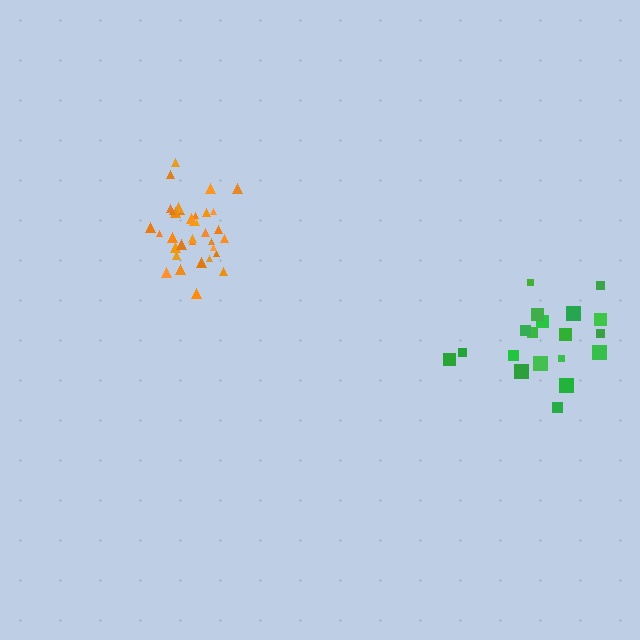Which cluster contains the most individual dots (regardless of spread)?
Orange (35).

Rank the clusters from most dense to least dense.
orange, green.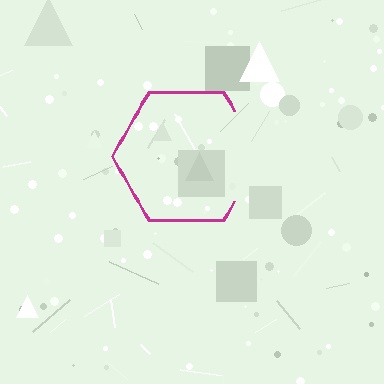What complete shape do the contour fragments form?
The contour fragments form a hexagon.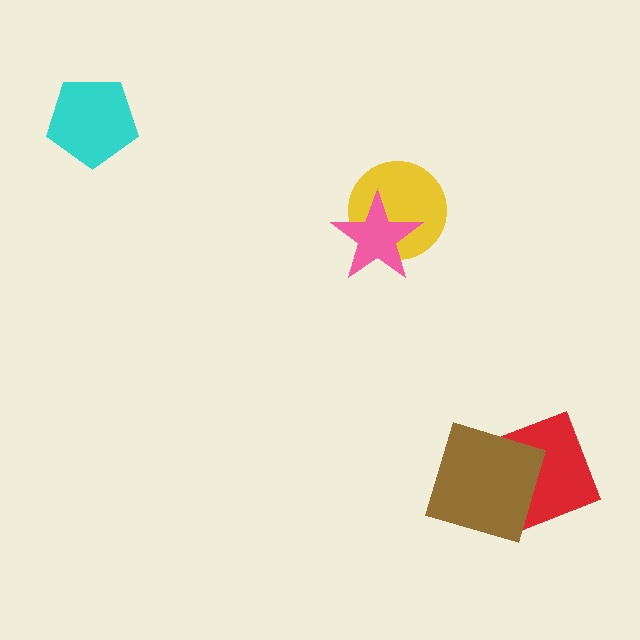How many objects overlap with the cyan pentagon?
0 objects overlap with the cyan pentagon.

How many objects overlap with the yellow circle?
1 object overlaps with the yellow circle.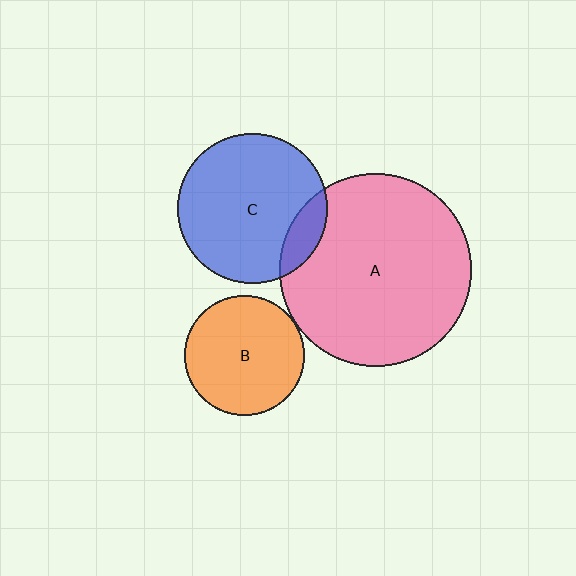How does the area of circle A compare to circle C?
Approximately 1.6 times.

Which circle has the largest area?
Circle A (pink).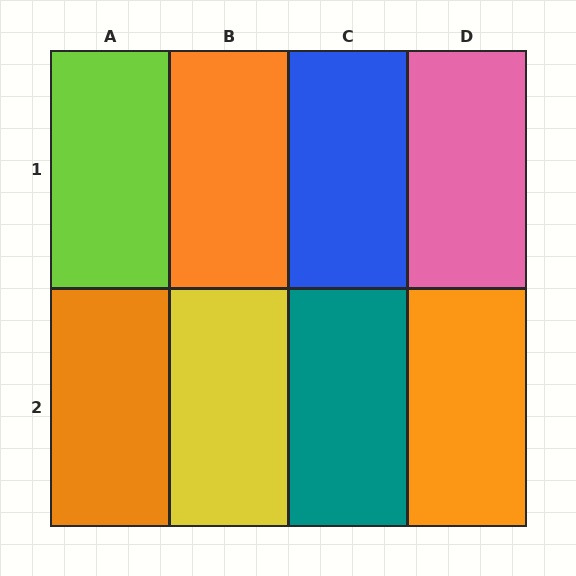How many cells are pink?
1 cell is pink.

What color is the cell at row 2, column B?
Yellow.